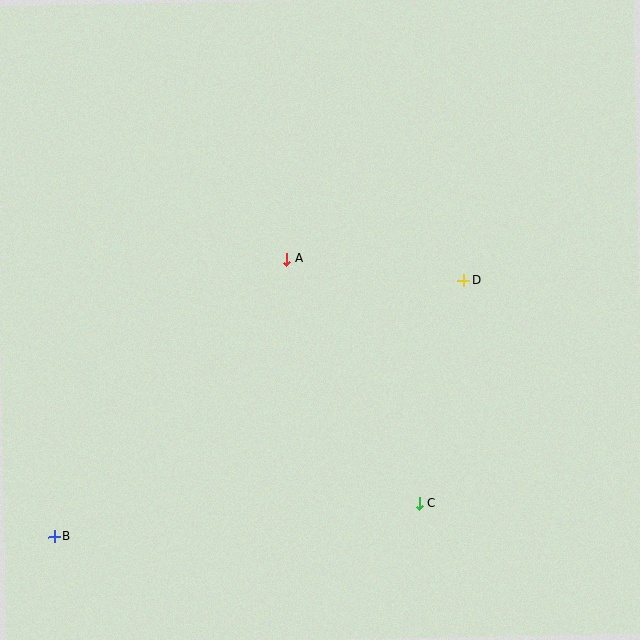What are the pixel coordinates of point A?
Point A is at (287, 259).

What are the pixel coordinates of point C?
Point C is at (419, 503).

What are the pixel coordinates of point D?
Point D is at (464, 281).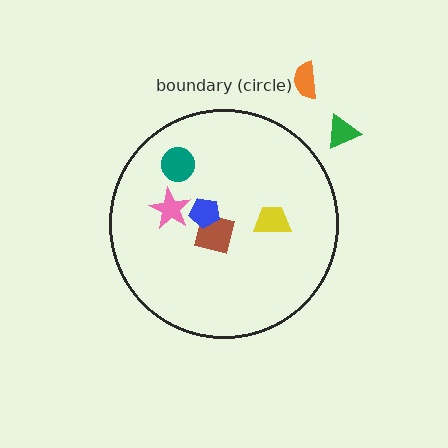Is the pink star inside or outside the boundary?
Inside.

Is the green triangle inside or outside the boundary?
Outside.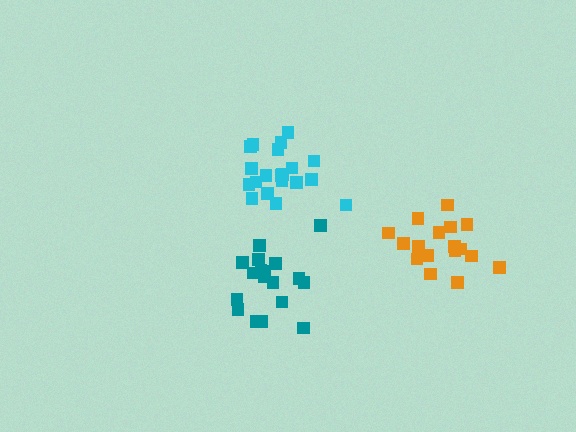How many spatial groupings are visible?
There are 3 spatial groupings.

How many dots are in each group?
Group 1: 18 dots, Group 2: 17 dots, Group 3: 20 dots (55 total).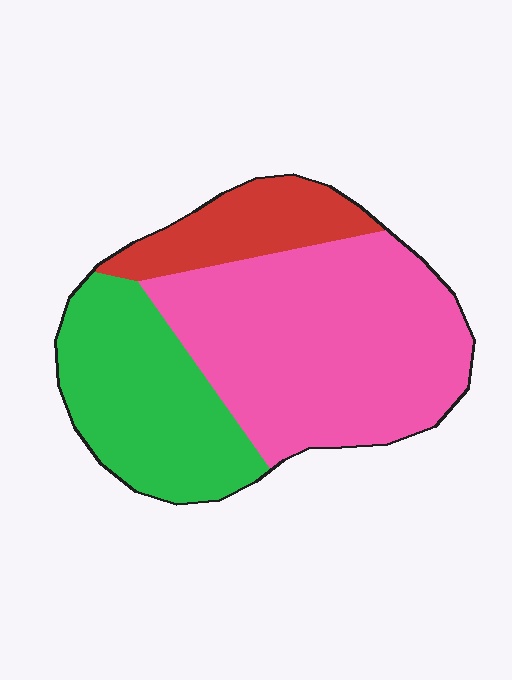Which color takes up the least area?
Red, at roughly 15%.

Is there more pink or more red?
Pink.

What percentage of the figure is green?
Green takes up about one third (1/3) of the figure.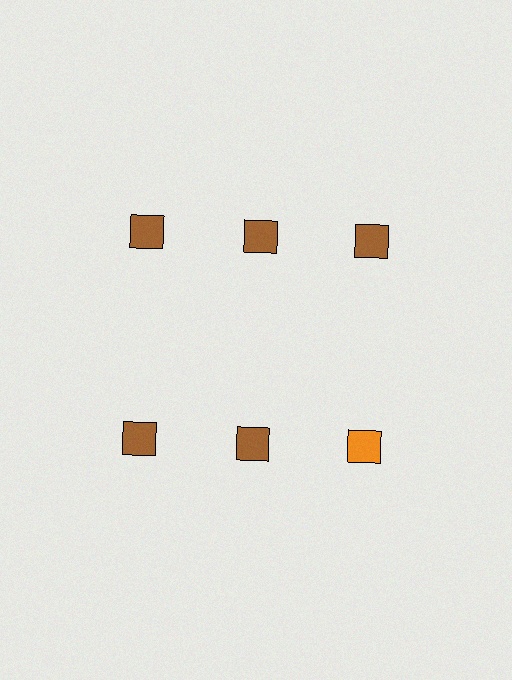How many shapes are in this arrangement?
There are 6 shapes arranged in a grid pattern.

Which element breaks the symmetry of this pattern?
The orange square in the second row, center column breaks the symmetry. All other shapes are brown squares.